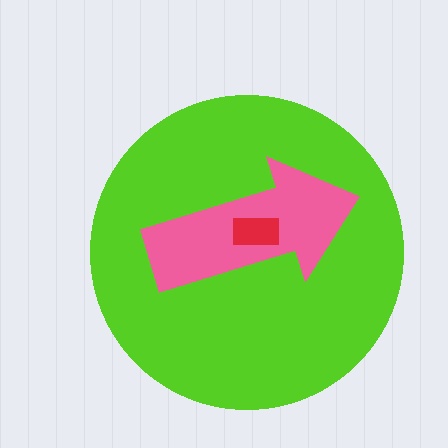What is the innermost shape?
The red rectangle.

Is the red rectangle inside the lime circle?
Yes.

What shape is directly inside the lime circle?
The pink arrow.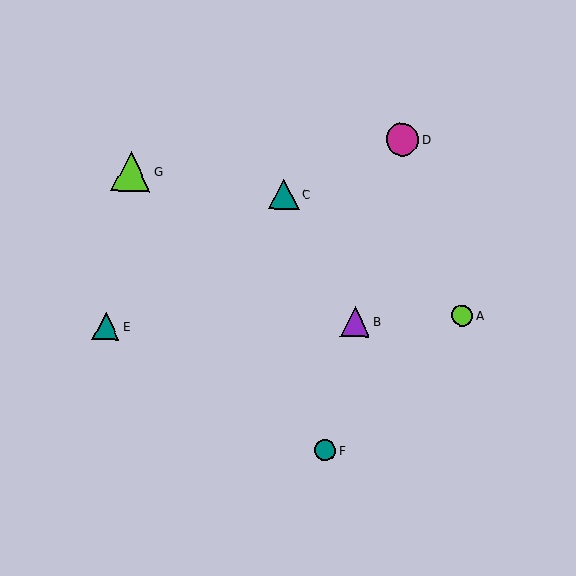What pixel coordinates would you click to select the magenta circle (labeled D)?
Click at (402, 139) to select the magenta circle D.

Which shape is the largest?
The lime triangle (labeled G) is the largest.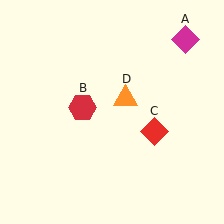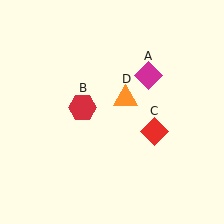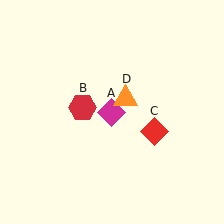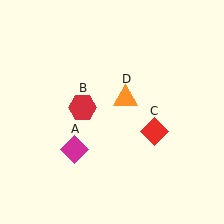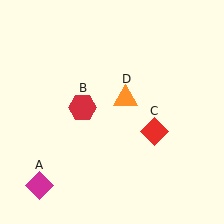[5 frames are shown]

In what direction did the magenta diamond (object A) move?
The magenta diamond (object A) moved down and to the left.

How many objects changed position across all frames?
1 object changed position: magenta diamond (object A).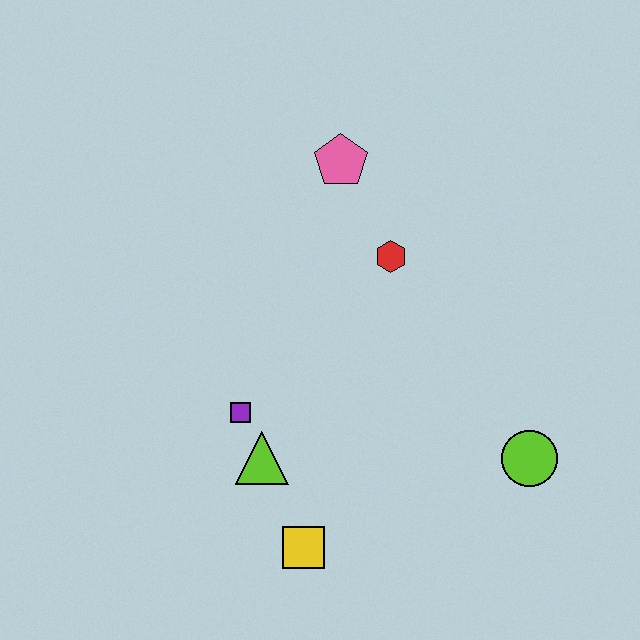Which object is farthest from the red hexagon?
The yellow square is farthest from the red hexagon.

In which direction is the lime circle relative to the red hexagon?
The lime circle is below the red hexagon.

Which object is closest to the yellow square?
The lime triangle is closest to the yellow square.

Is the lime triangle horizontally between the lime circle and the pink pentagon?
No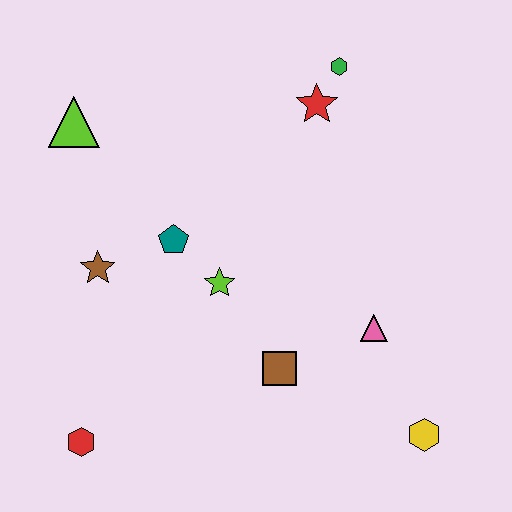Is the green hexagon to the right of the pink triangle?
No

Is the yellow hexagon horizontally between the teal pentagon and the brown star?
No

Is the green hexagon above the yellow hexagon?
Yes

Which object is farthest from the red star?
The red hexagon is farthest from the red star.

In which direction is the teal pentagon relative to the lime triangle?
The teal pentagon is below the lime triangle.